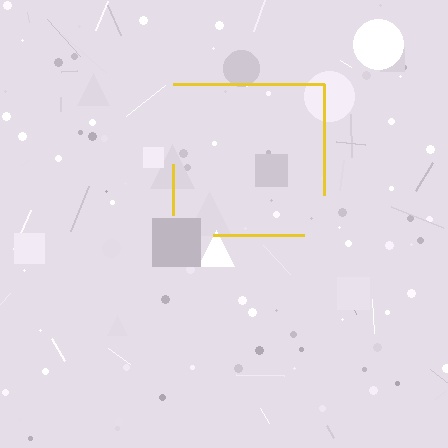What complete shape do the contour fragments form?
The contour fragments form a square.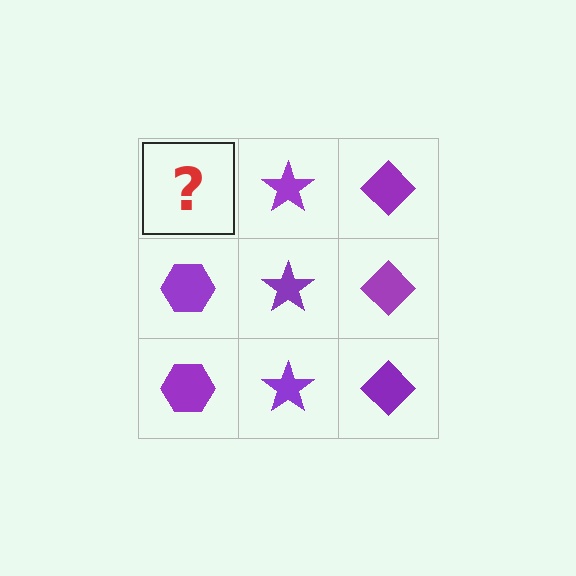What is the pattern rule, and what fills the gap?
The rule is that each column has a consistent shape. The gap should be filled with a purple hexagon.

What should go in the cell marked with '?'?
The missing cell should contain a purple hexagon.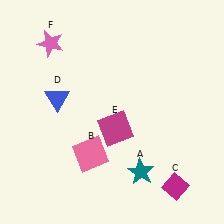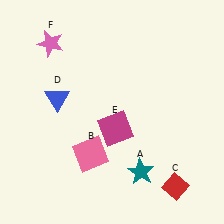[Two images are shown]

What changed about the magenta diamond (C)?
In Image 1, C is magenta. In Image 2, it changed to red.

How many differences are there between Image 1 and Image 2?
There is 1 difference between the two images.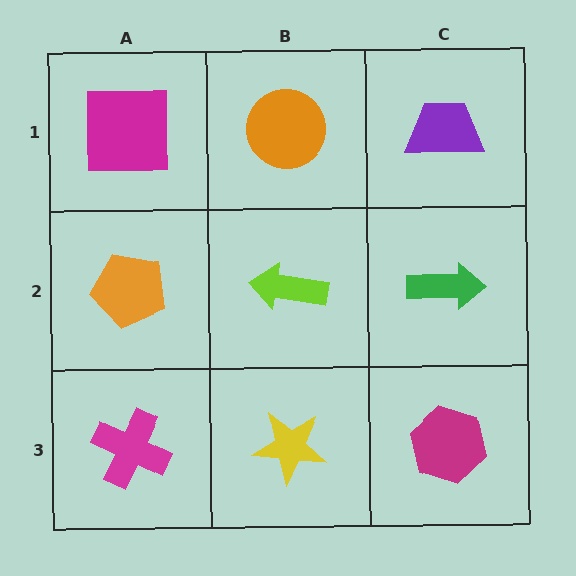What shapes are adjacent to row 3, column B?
A lime arrow (row 2, column B), a magenta cross (row 3, column A), a magenta hexagon (row 3, column C).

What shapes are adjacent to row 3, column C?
A green arrow (row 2, column C), a yellow star (row 3, column B).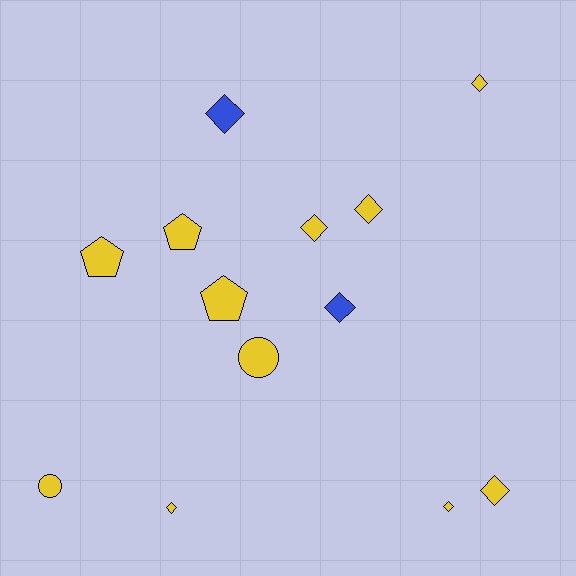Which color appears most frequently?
Yellow, with 11 objects.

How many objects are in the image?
There are 13 objects.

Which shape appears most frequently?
Diamond, with 8 objects.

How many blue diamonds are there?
There are 2 blue diamonds.